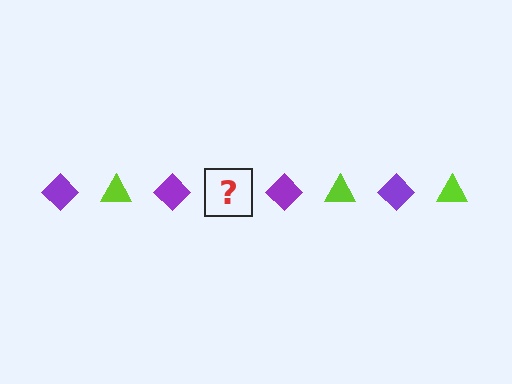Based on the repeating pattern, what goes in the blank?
The blank should be a lime triangle.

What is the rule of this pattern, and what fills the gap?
The rule is that the pattern alternates between purple diamond and lime triangle. The gap should be filled with a lime triangle.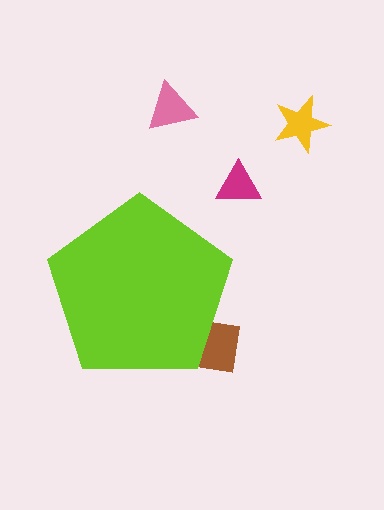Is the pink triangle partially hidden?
No, the pink triangle is fully visible.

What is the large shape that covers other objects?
A lime pentagon.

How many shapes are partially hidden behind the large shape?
1 shape is partially hidden.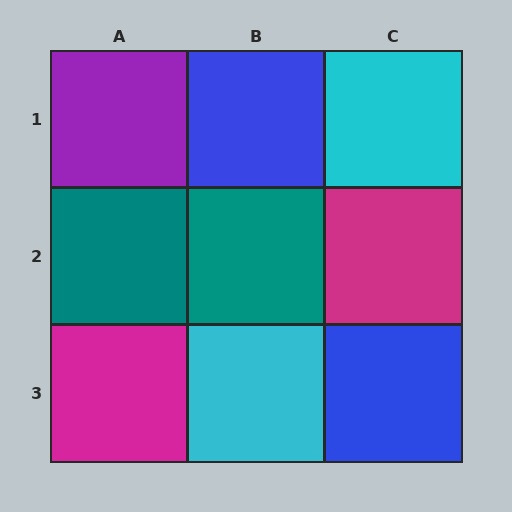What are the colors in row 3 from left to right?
Magenta, cyan, blue.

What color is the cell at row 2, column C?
Magenta.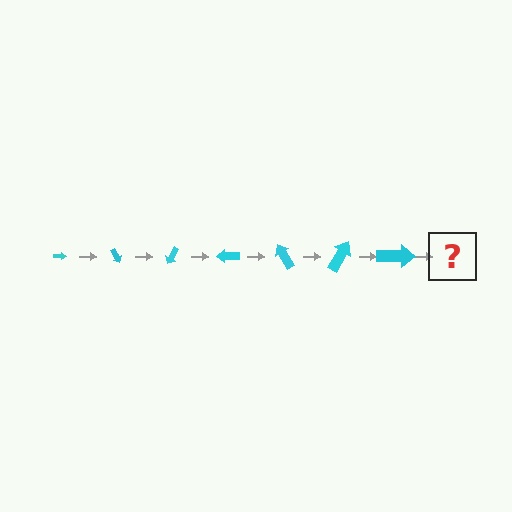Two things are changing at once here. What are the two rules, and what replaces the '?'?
The two rules are that the arrow grows larger each step and it rotates 60 degrees each step. The '?' should be an arrow, larger than the previous one and rotated 420 degrees from the start.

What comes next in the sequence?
The next element should be an arrow, larger than the previous one and rotated 420 degrees from the start.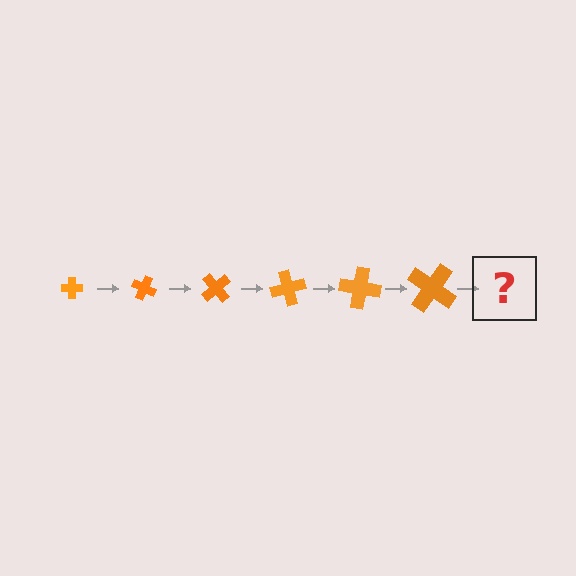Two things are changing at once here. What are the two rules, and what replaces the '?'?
The two rules are that the cross grows larger each step and it rotates 25 degrees each step. The '?' should be a cross, larger than the previous one and rotated 150 degrees from the start.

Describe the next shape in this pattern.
It should be a cross, larger than the previous one and rotated 150 degrees from the start.